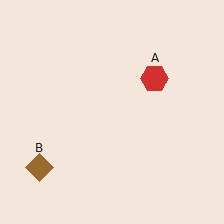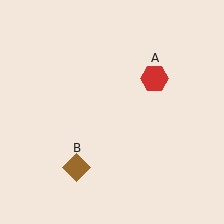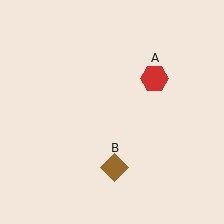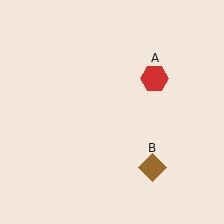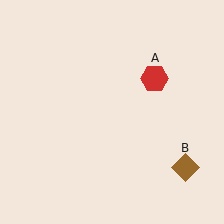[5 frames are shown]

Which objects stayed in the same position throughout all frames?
Red hexagon (object A) remained stationary.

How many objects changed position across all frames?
1 object changed position: brown diamond (object B).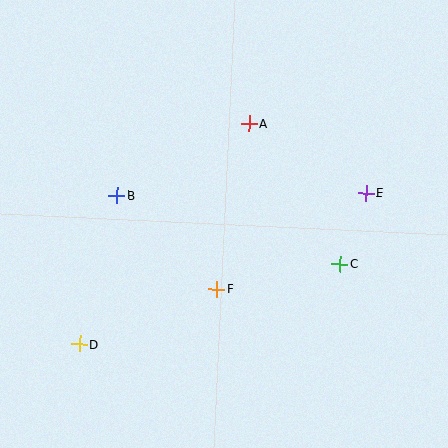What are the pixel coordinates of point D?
Point D is at (79, 344).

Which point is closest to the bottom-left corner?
Point D is closest to the bottom-left corner.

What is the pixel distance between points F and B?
The distance between F and B is 136 pixels.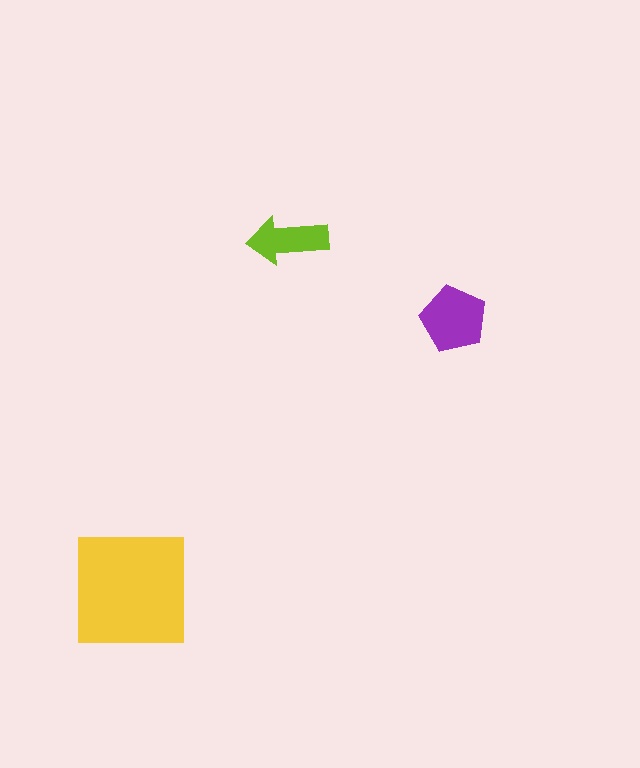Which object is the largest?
The yellow square.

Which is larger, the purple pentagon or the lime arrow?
The purple pentagon.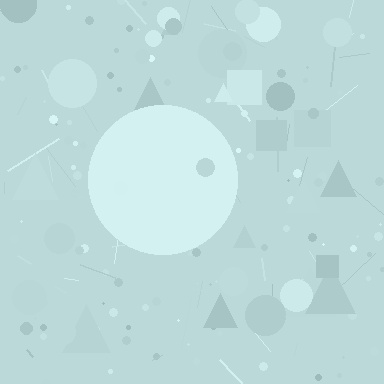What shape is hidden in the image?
A circle is hidden in the image.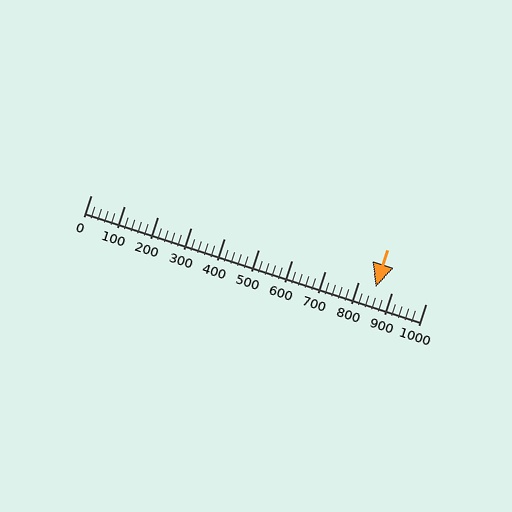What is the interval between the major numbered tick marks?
The major tick marks are spaced 100 units apart.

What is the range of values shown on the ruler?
The ruler shows values from 0 to 1000.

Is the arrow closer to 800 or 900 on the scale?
The arrow is closer to 900.